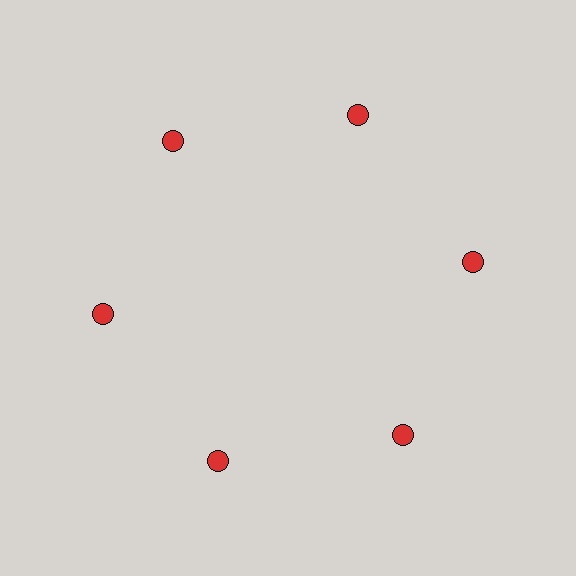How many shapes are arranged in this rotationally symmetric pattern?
There are 6 shapes, arranged in 6 groups of 1.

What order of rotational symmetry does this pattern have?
This pattern has 6-fold rotational symmetry.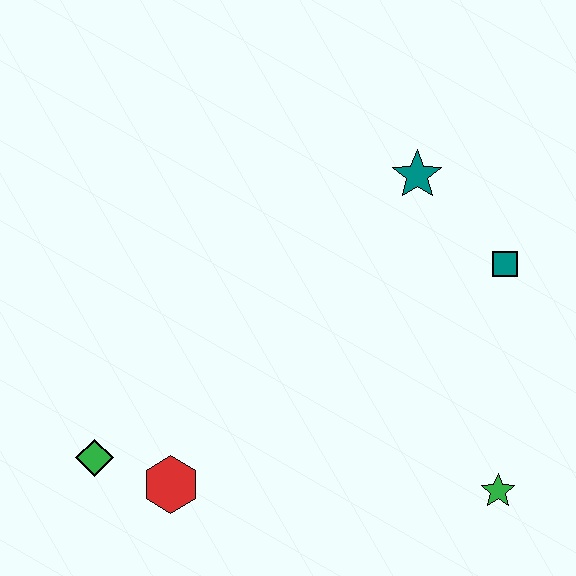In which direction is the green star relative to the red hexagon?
The green star is to the right of the red hexagon.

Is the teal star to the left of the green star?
Yes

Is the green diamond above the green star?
Yes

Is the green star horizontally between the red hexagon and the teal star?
No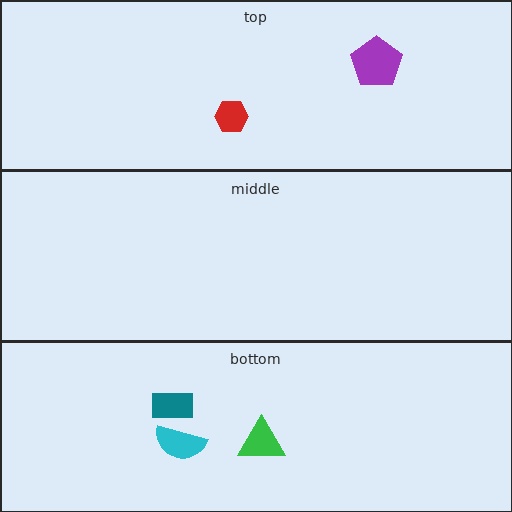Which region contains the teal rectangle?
The bottom region.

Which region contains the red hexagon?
The top region.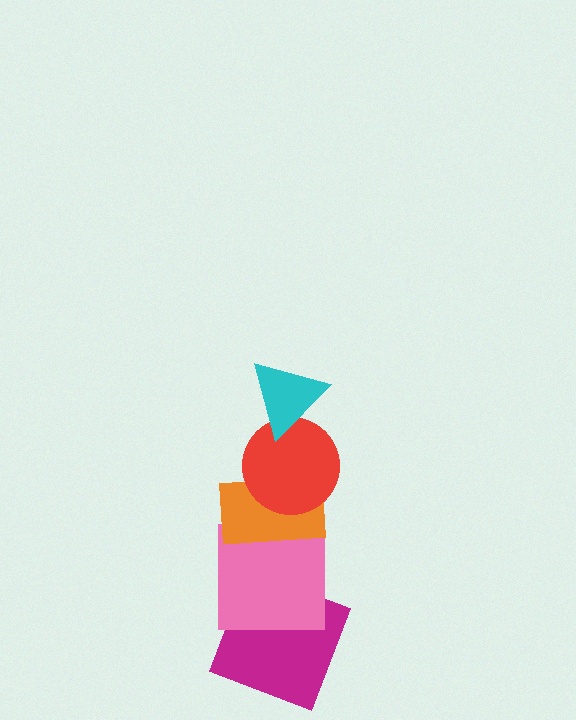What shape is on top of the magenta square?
The pink square is on top of the magenta square.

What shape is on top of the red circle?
The cyan triangle is on top of the red circle.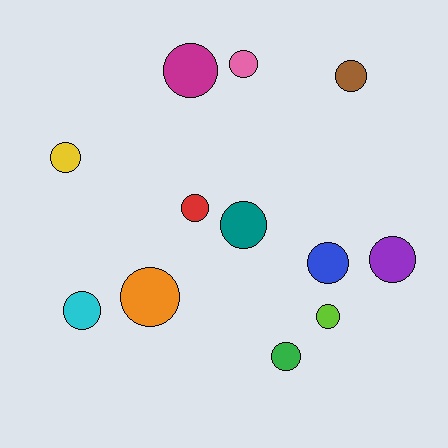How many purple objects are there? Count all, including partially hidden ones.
There is 1 purple object.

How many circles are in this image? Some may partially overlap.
There are 12 circles.